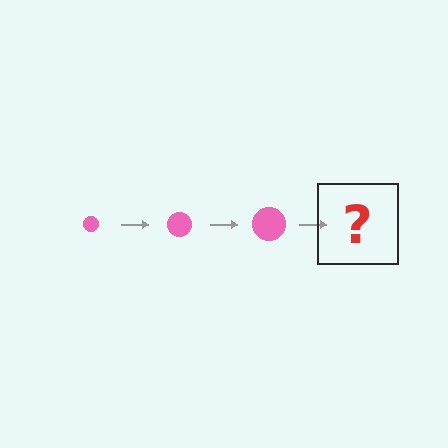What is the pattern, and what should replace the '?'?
The pattern is that the circle gets progressively larger each step. The '?' should be a pink circle, larger than the previous one.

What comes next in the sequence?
The next element should be a pink circle, larger than the previous one.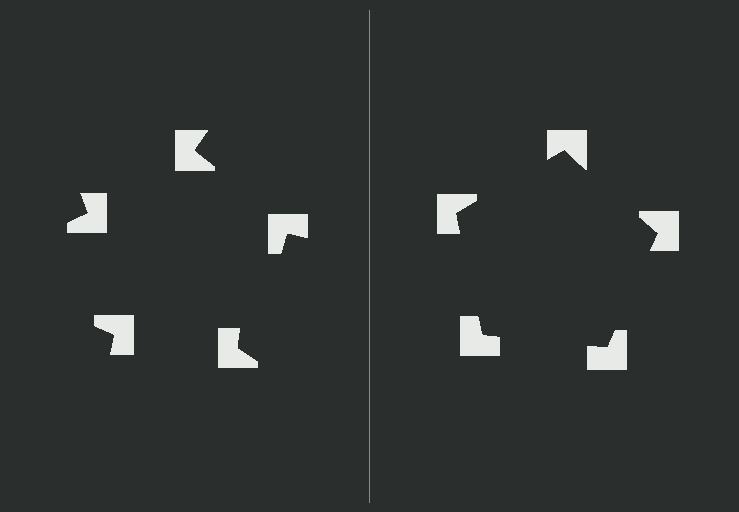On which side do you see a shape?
An illusory pentagon appears on the right side. On the left side the wedge cuts are rotated, so no coherent shape forms.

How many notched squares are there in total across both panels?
10 — 5 on each side.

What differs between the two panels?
The notched squares are positioned identically on both sides; only the wedge orientations differ. On the right they align to a pentagon; on the left they are misaligned.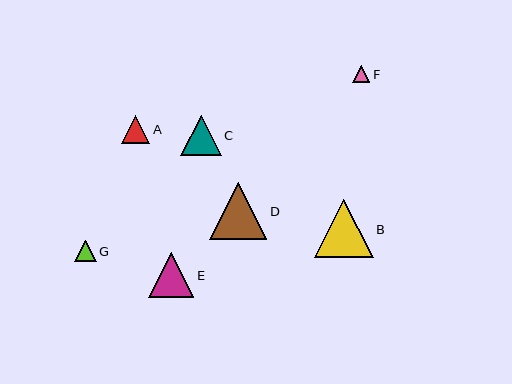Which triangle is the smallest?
Triangle F is the smallest with a size of approximately 17 pixels.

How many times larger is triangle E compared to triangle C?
Triangle E is approximately 1.1 times the size of triangle C.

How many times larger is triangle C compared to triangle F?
Triangle C is approximately 2.4 times the size of triangle F.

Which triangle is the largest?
Triangle B is the largest with a size of approximately 59 pixels.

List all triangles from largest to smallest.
From largest to smallest: B, D, E, C, A, G, F.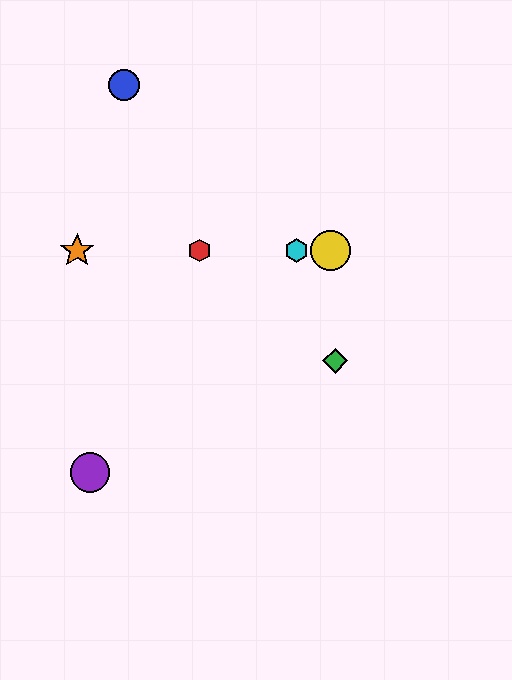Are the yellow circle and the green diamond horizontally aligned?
No, the yellow circle is at y≈251 and the green diamond is at y≈361.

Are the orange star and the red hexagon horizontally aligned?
Yes, both are at y≈251.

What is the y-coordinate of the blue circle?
The blue circle is at y≈85.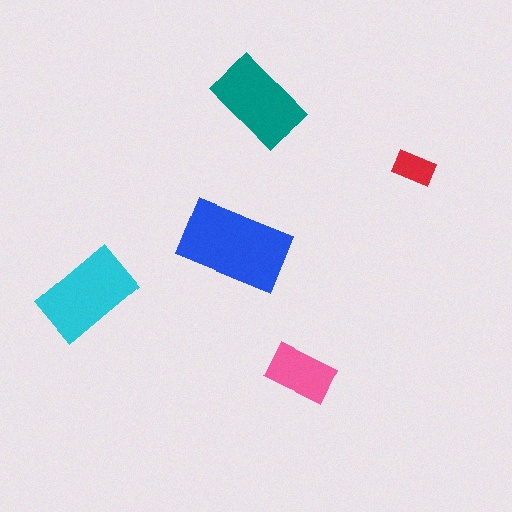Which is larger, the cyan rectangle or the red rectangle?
The cyan one.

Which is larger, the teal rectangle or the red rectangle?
The teal one.